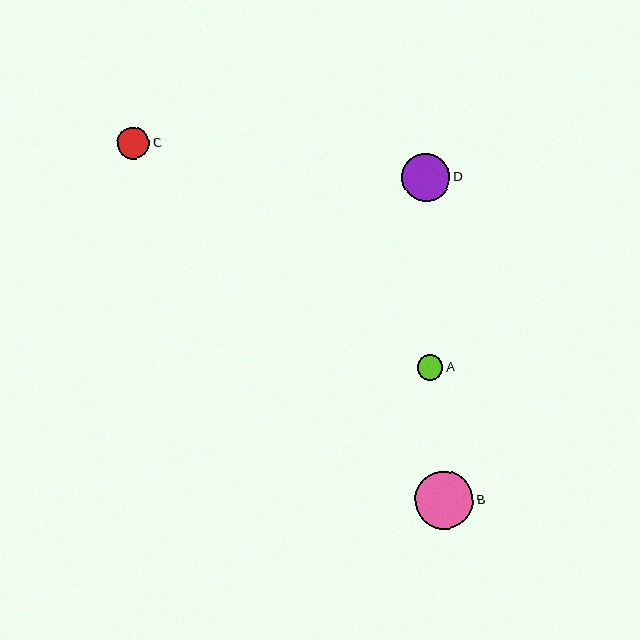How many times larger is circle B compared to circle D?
Circle B is approximately 1.2 times the size of circle D.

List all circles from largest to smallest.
From largest to smallest: B, D, C, A.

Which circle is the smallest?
Circle A is the smallest with a size of approximately 26 pixels.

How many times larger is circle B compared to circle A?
Circle B is approximately 2.3 times the size of circle A.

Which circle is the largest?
Circle B is the largest with a size of approximately 58 pixels.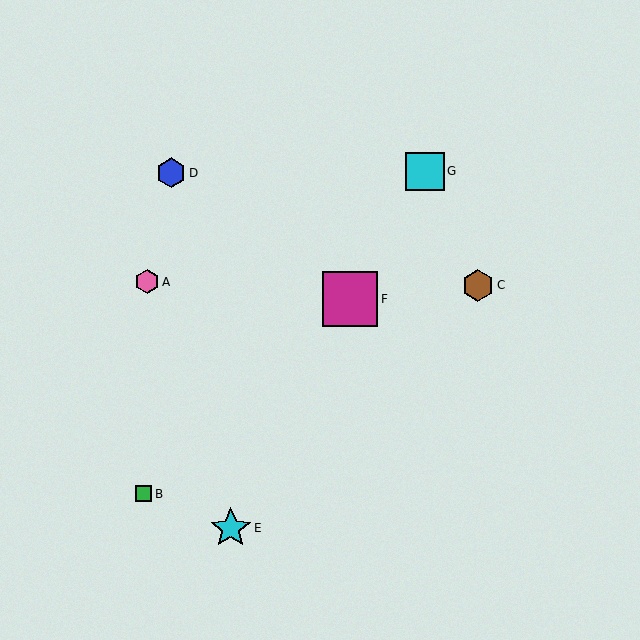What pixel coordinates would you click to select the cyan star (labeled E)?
Click at (231, 528) to select the cyan star E.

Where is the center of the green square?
The center of the green square is at (144, 494).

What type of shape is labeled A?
Shape A is a pink hexagon.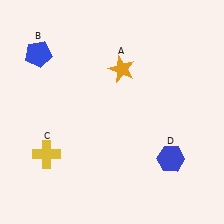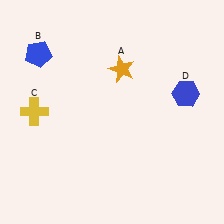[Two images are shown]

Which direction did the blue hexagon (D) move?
The blue hexagon (D) moved up.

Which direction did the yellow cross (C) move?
The yellow cross (C) moved up.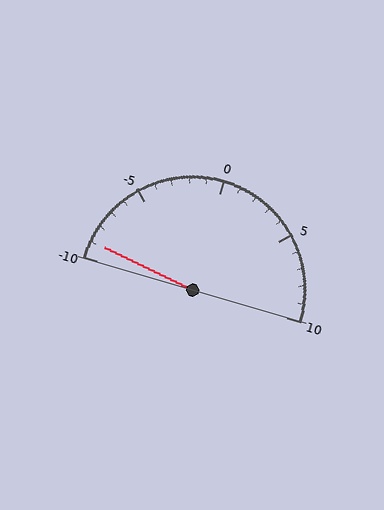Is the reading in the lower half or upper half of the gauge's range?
The reading is in the lower half of the range (-10 to 10).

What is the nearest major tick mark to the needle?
The nearest major tick mark is -10.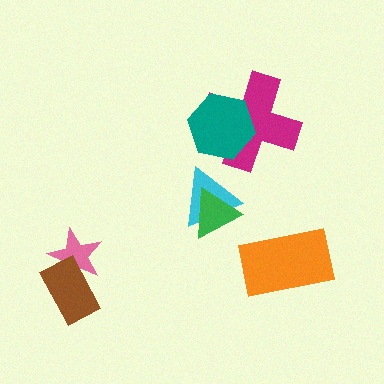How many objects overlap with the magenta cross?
1 object overlaps with the magenta cross.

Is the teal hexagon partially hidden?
No, no other shape covers it.